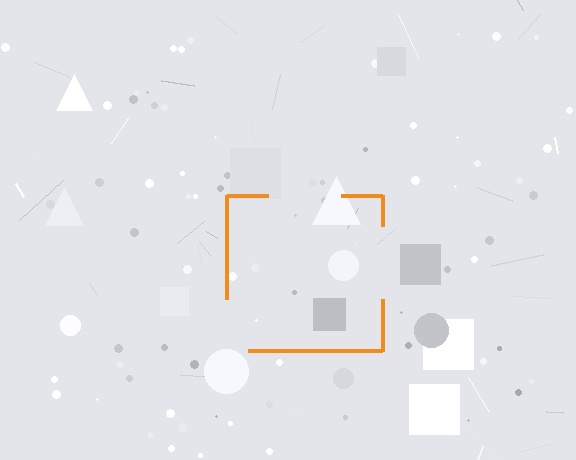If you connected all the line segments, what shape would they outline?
They would outline a square.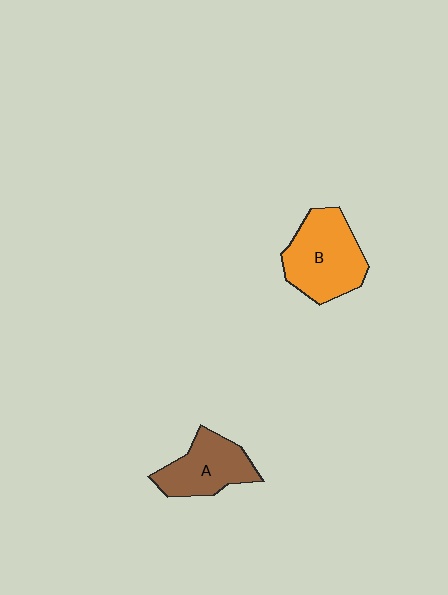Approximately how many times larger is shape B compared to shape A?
Approximately 1.3 times.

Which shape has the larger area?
Shape B (orange).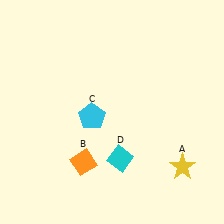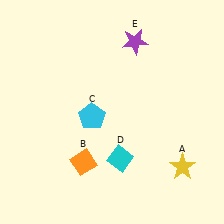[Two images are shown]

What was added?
A purple star (E) was added in Image 2.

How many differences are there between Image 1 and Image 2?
There is 1 difference between the two images.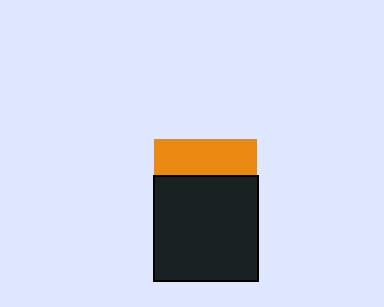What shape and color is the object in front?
The object in front is a black square.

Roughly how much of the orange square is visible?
A small part of it is visible (roughly 35%).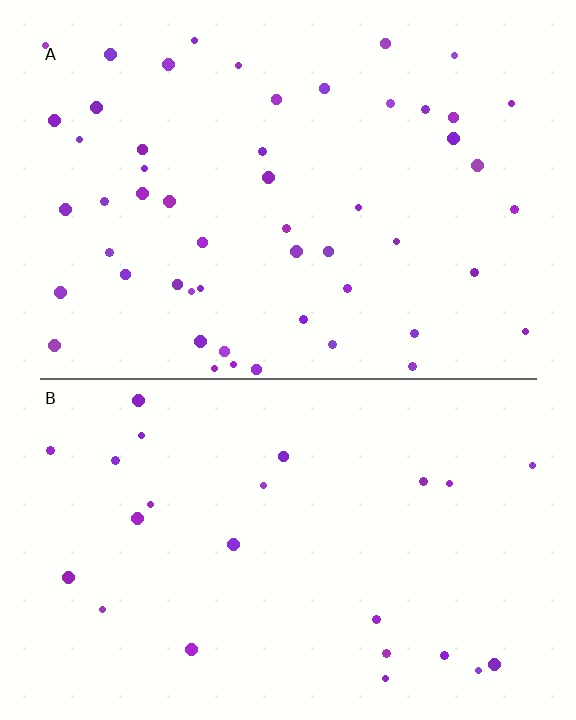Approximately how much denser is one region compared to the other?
Approximately 2.2× — region A over region B.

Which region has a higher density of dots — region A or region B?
A (the top).